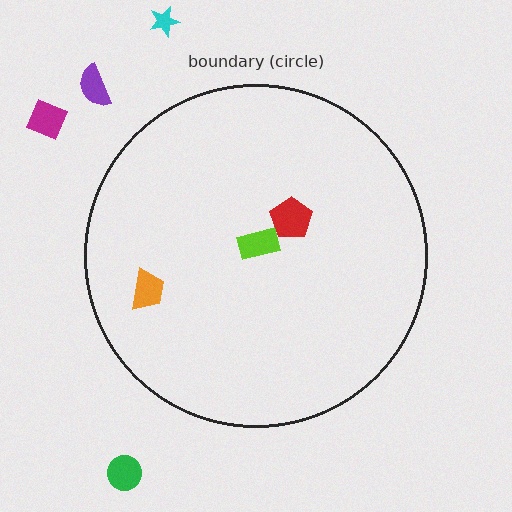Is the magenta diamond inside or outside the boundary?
Outside.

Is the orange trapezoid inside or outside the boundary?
Inside.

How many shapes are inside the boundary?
3 inside, 4 outside.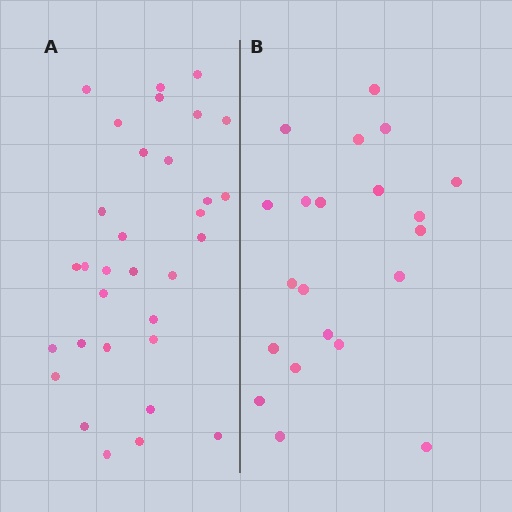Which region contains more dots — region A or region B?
Region A (the left region) has more dots.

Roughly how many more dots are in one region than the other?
Region A has roughly 12 or so more dots than region B.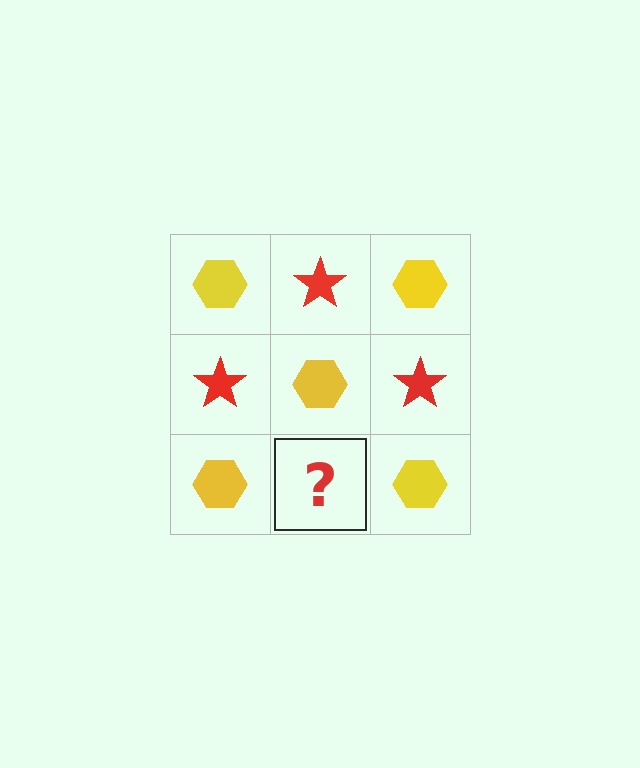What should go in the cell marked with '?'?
The missing cell should contain a red star.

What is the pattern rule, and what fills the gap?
The rule is that it alternates yellow hexagon and red star in a checkerboard pattern. The gap should be filled with a red star.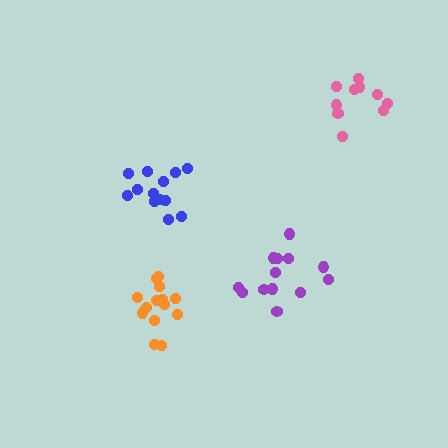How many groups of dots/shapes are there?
There are 4 groups.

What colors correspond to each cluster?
The clusters are colored: blue, purple, pink, orange.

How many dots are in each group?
Group 1: 13 dots, Group 2: 13 dots, Group 3: 10 dots, Group 4: 14 dots (50 total).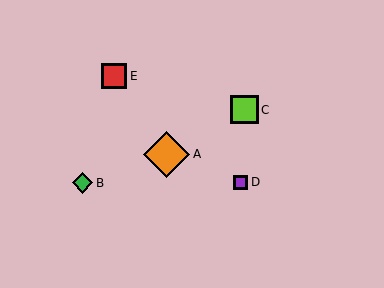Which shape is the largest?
The orange diamond (labeled A) is the largest.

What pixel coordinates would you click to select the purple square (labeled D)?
Click at (240, 182) to select the purple square D.